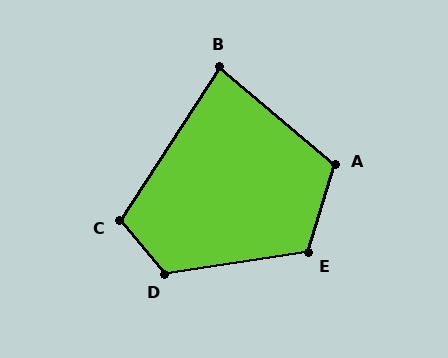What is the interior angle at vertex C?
Approximately 107 degrees (obtuse).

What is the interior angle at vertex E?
Approximately 115 degrees (obtuse).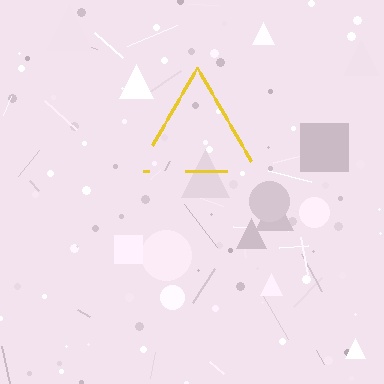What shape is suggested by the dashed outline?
The dashed outline suggests a triangle.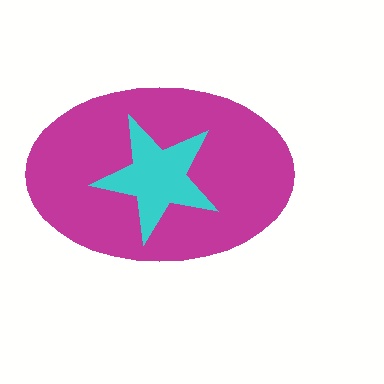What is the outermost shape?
The magenta ellipse.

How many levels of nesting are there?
2.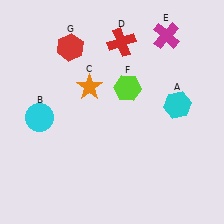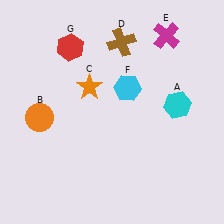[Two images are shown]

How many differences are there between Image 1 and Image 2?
There are 3 differences between the two images.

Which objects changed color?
B changed from cyan to orange. D changed from red to brown. F changed from lime to cyan.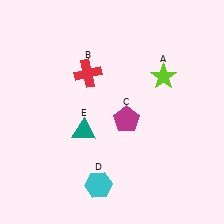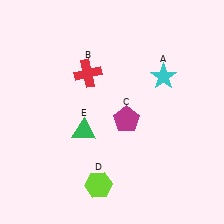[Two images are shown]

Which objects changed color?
A changed from lime to cyan. D changed from cyan to lime. E changed from teal to green.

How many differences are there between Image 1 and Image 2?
There are 3 differences between the two images.